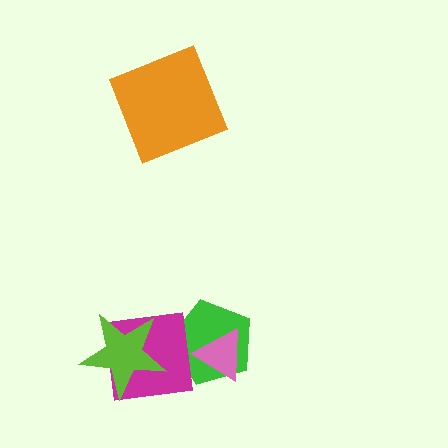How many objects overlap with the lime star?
1 object overlaps with the lime star.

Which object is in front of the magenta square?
The lime star is in front of the magenta square.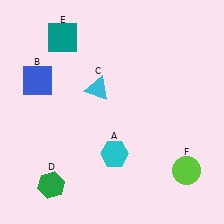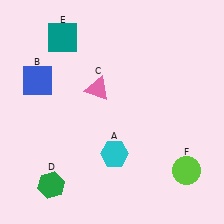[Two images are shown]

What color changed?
The triangle (C) changed from cyan in Image 1 to pink in Image 2.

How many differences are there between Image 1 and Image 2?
There is 1 difference between the two images.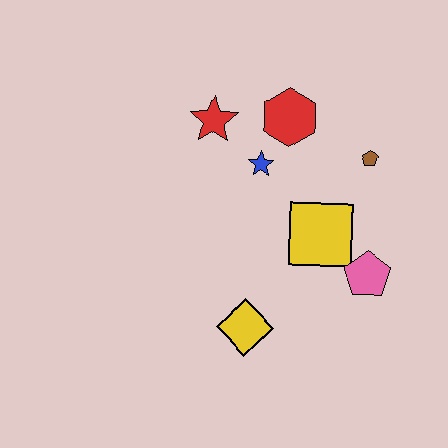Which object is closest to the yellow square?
The pink pentagon is closest to the yellow square.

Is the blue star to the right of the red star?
Yes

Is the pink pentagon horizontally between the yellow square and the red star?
No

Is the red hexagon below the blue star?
No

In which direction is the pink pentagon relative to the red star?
The pink pentagon is to the right of the red star.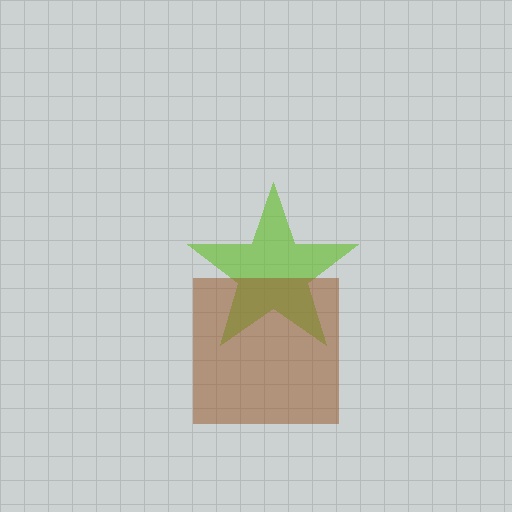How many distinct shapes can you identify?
There are 2 distinct shapes: a lime star, a brown square.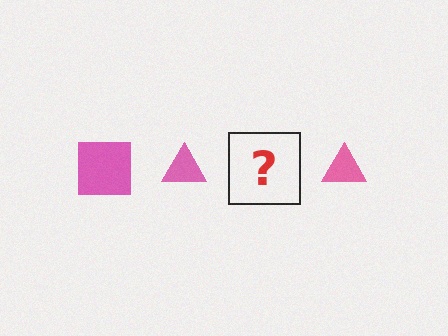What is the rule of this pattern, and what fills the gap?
The rule is that the pattern cycles through square, triangle shapes in pink. The gap should be filled with a pink square.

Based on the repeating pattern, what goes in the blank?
The blank should be a pink square.